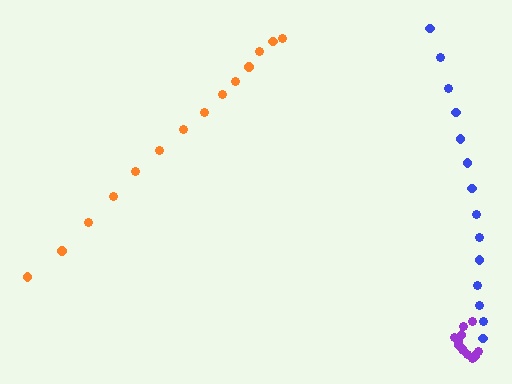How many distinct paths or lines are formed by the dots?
There are 3 distinct paths.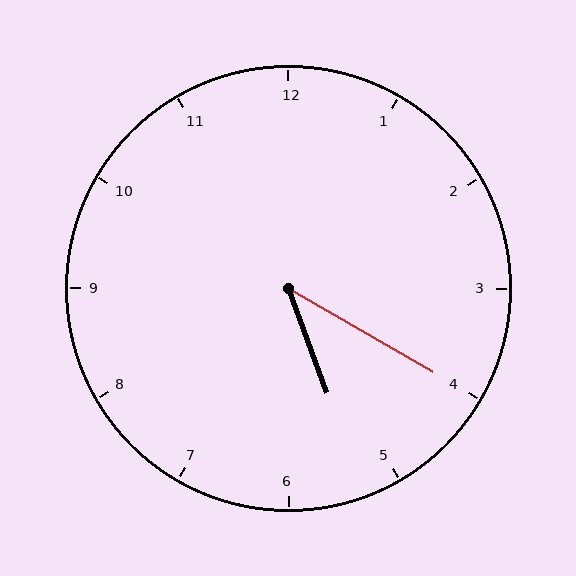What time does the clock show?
5:20.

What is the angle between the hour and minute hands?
Approximately 40 degrees.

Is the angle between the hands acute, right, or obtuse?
It is acute.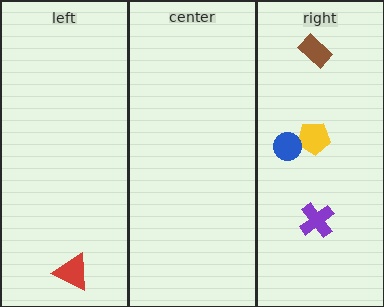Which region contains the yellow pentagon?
The right region.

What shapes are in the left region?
The red triangle.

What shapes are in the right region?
The yellow pentagon, the purple cross, the brown rectangle, the blue circle.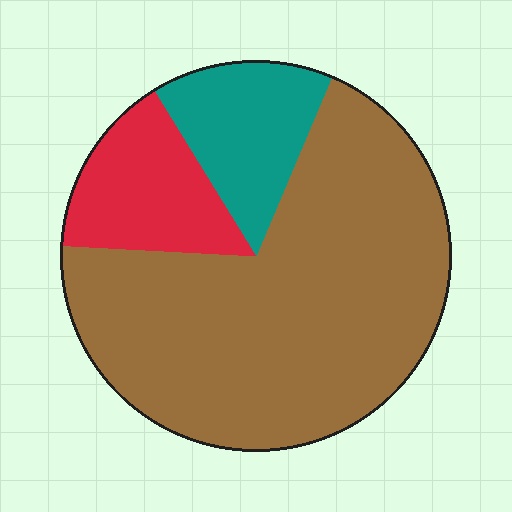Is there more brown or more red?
Brown.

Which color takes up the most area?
Brown, at roughly 70%.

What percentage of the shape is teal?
Teal covers around 15% of the shape.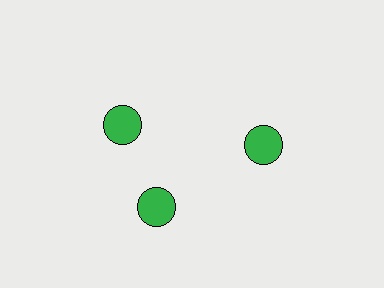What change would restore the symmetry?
The symmetry would be restored by rotating it back into even spacing with its neighbors so that all 3 circles sit at equal angles and equal distance from the center.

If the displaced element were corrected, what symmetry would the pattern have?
It would have 3-fold rotational symmetry — the pattern would map onto itself every 120 degrees.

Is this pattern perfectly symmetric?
No. The 3 green circles are arranged in a ring, but one element near the 11 o'clock position is rotated out of alignment along the ring, breaking the 3-fold rotational symmetry.